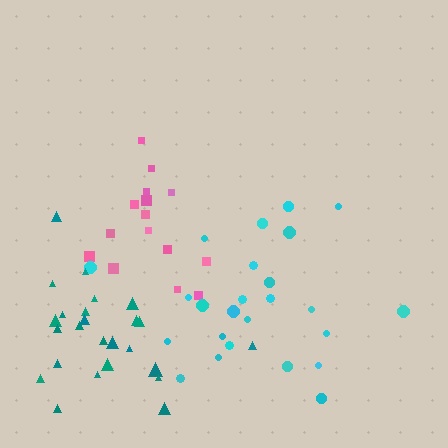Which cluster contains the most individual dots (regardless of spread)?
Cyan (25).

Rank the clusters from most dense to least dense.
pink, teal, cyan.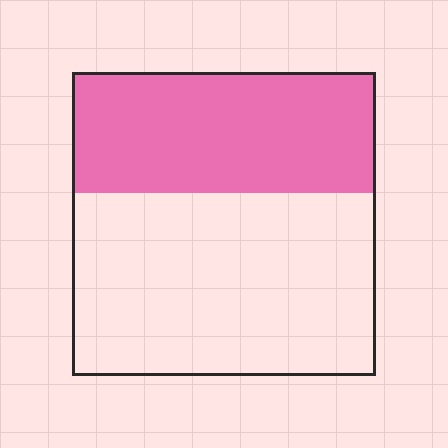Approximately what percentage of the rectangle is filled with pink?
Approximately 40%.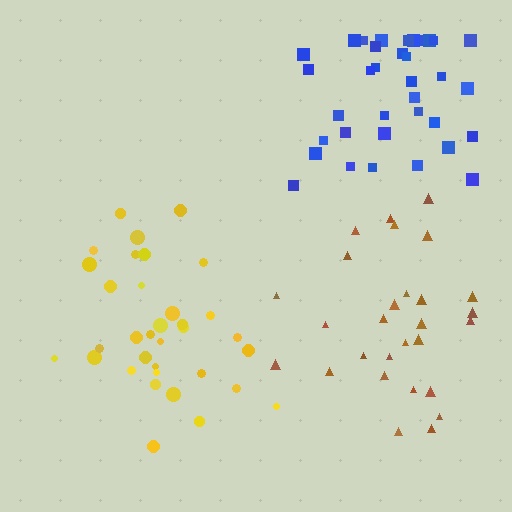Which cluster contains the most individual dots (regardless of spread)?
Blue (35).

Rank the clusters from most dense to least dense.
blue, yellow, brown.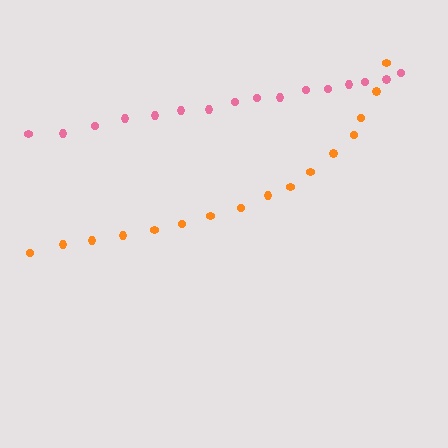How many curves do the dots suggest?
There are 2 distinct paths.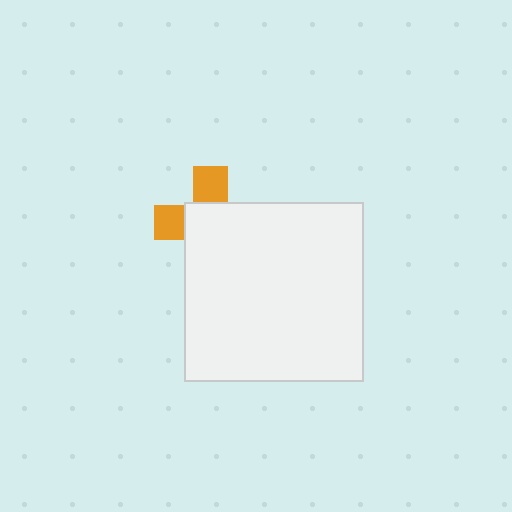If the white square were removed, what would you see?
You would see the complete orange cross.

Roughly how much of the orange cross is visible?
A small part of it is visible (roughly 34%).